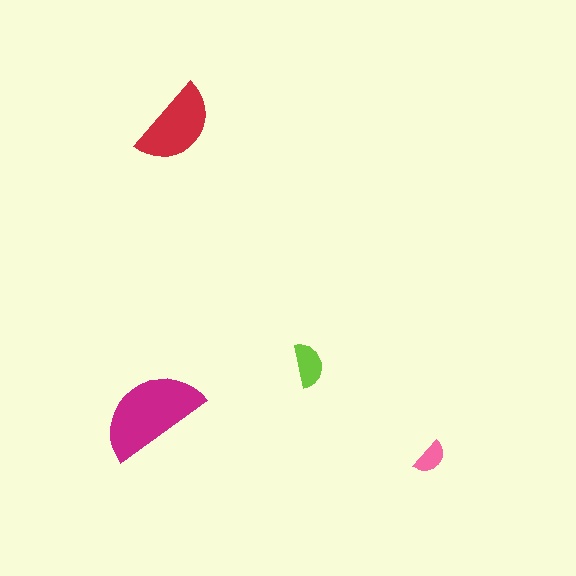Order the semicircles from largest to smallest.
the magenta one, the red one, the lime one, the pink one.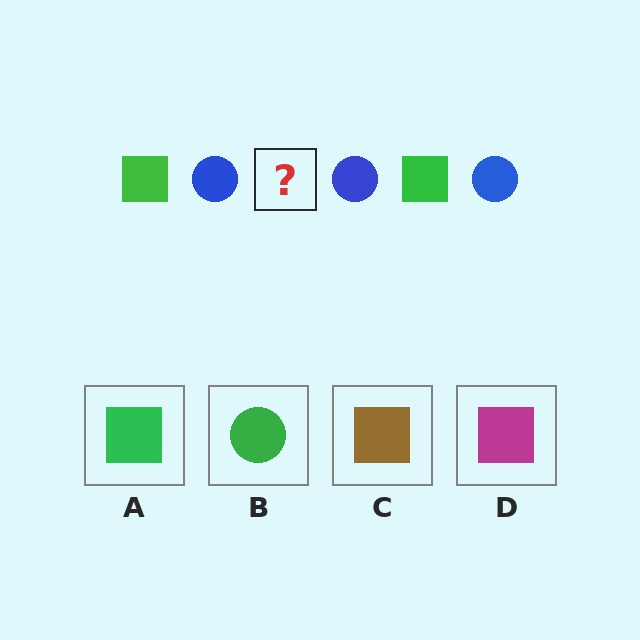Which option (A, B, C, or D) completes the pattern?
A.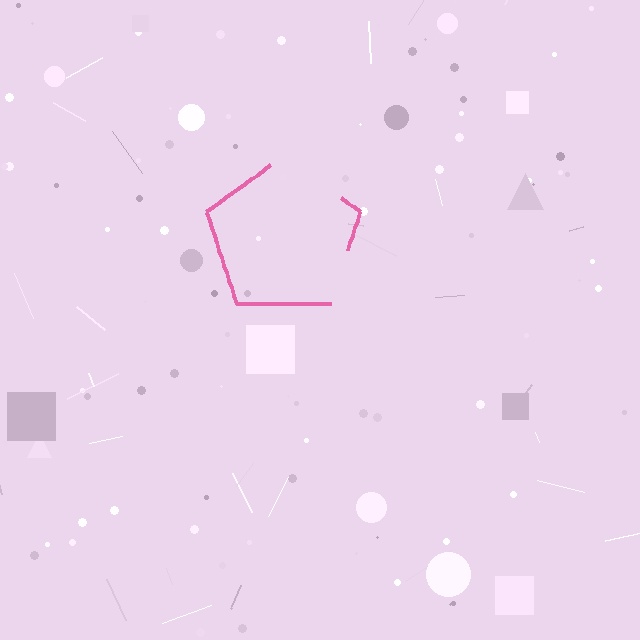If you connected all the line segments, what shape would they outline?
They would outline a pentagon.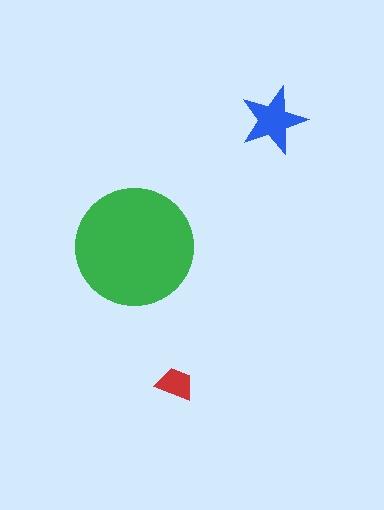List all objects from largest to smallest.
The green circle, the blue star, the red trapezoid.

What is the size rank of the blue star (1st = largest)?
2nd.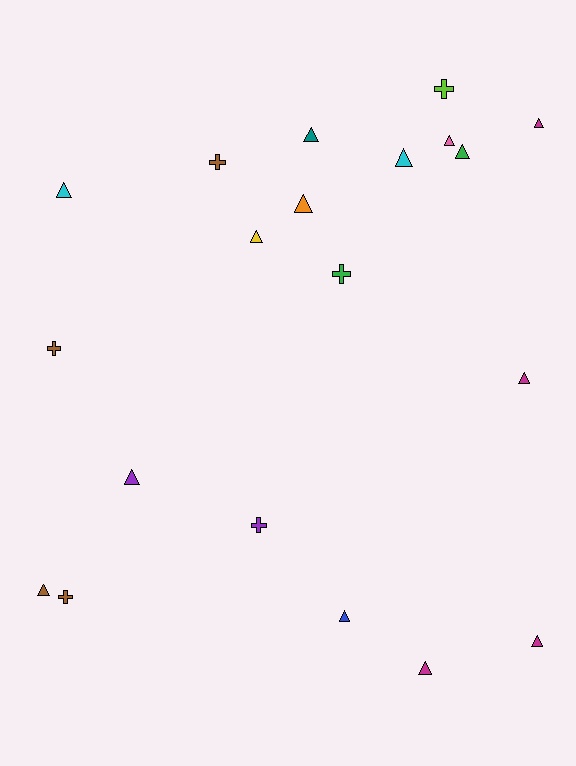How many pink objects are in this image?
There is 1 pink object.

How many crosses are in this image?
There are 6 crosses.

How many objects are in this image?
There are 20 objects.